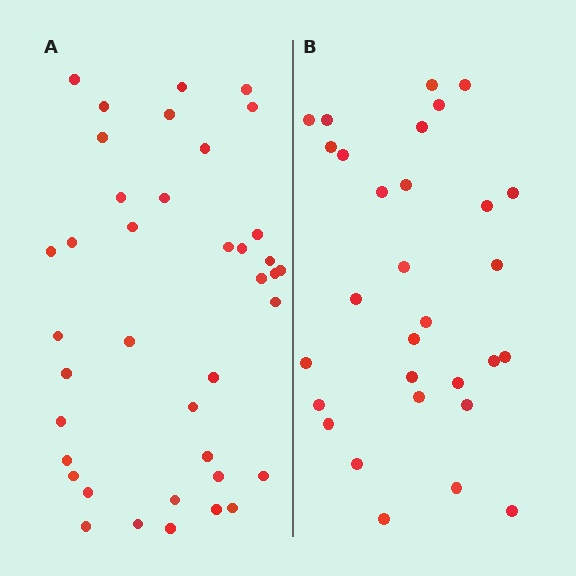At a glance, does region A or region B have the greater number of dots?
Region A (the left region) has more dots.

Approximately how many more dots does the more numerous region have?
Region A has roughly 8 or so more dots than region B.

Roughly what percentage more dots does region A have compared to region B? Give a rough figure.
About 30% more.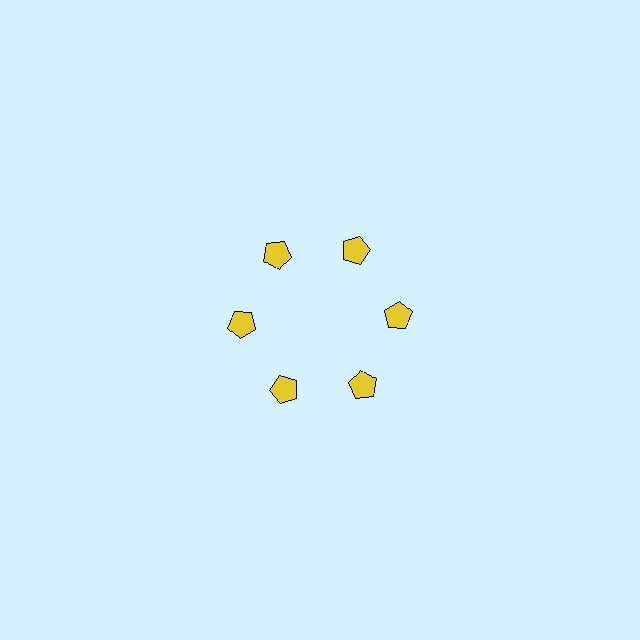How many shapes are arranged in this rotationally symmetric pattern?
There are 6 shapes, arranged in 6 groups of 1.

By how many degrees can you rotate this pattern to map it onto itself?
The pattern maps onto itself every 60 degrees of rotation.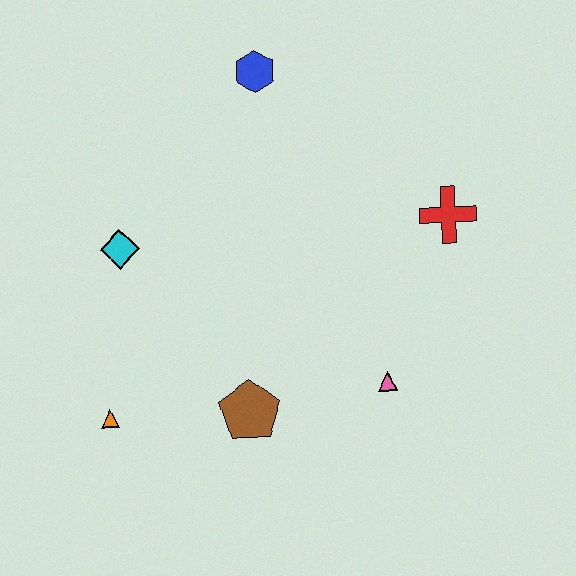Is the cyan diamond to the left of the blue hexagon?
Yes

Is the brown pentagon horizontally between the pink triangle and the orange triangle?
Yes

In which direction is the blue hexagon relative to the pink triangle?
The blue hexagon is above the pink triangle.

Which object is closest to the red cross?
The pink triangle is closest to the red cross.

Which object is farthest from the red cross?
The orange triangle is farthest from the red cross.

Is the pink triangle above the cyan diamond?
No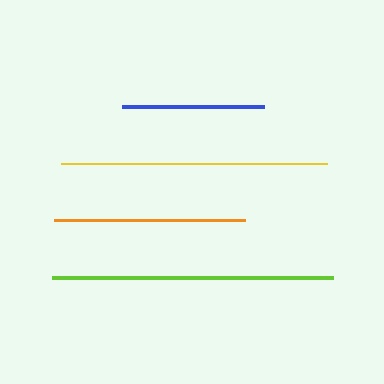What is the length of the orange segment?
The orange segment is approximately 191 pixels long.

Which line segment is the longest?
The lime line is the longest at approximately 281 pixels.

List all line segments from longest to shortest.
From longest to shortest: lime, yellow, orange, blue.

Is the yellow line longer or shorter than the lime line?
The lime line is longer than the yellow line.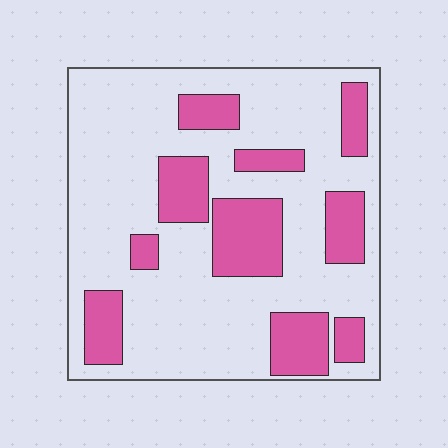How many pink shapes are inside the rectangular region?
10.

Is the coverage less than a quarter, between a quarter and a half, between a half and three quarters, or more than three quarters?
Between a quarter and a half.